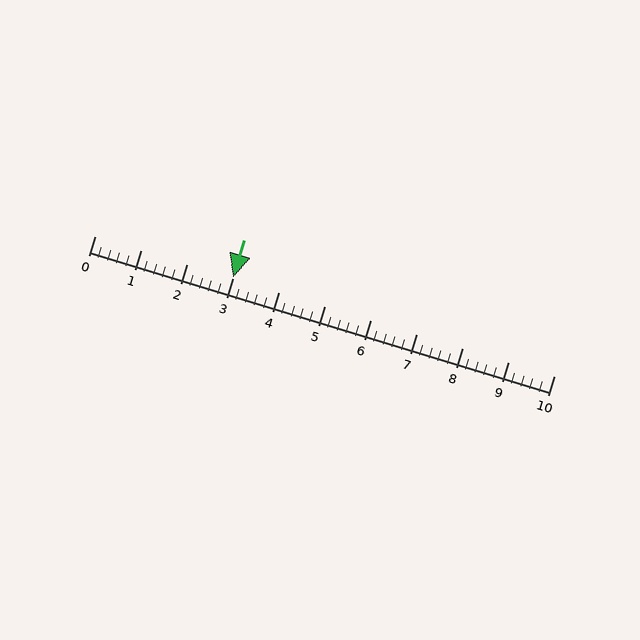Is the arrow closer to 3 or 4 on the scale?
The arrow is closer to 3.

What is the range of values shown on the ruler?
The ruler shows values from 0 to 10.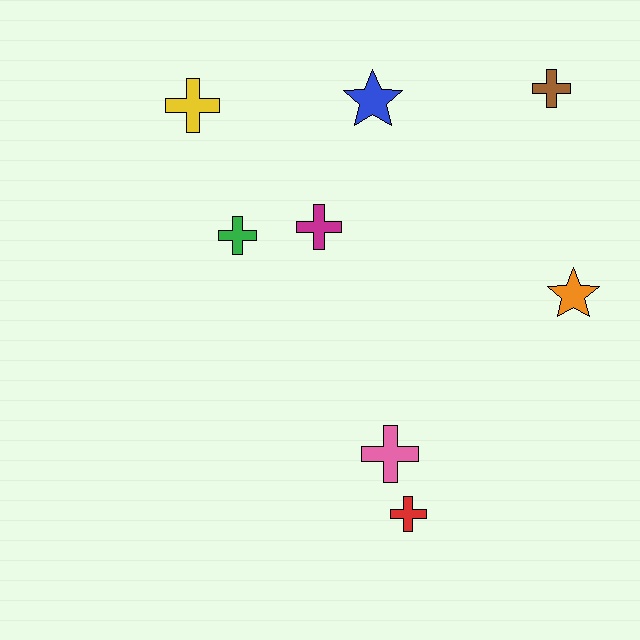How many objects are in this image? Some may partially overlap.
There are 8 objects.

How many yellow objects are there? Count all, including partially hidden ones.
There is 1 yellow object.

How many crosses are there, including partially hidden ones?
There are 6 crosses.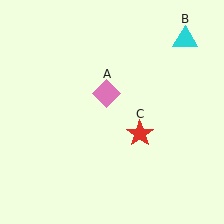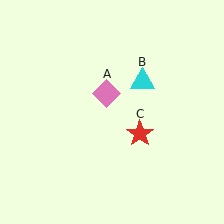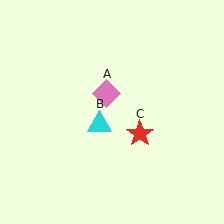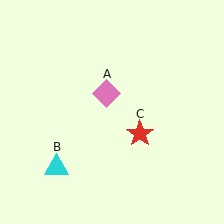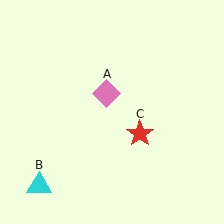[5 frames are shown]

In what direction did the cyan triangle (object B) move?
The cyan triangle (object B) moved down and to the left.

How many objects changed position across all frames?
1 object changed position: cyan triangle (object B).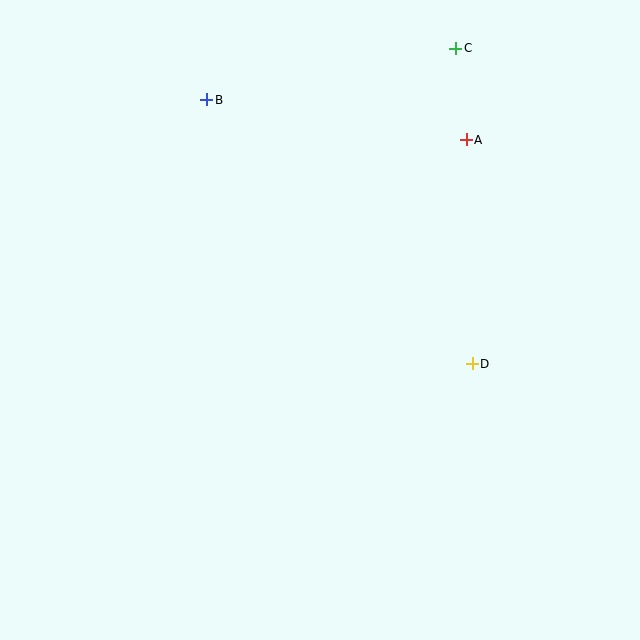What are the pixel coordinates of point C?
Point C is at (456, 48).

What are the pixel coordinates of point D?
Point D is at (472, 364).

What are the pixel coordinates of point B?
Point B is at (207, 100).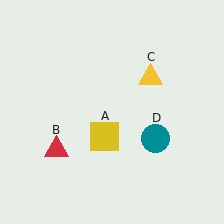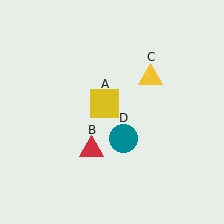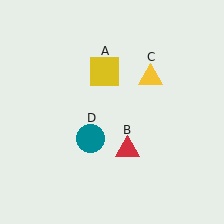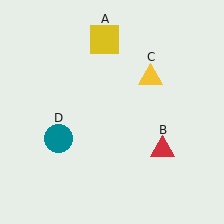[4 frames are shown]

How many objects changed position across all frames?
3 objects changed position: yellow square (object A), red triangle (object B), teal circle (object D).